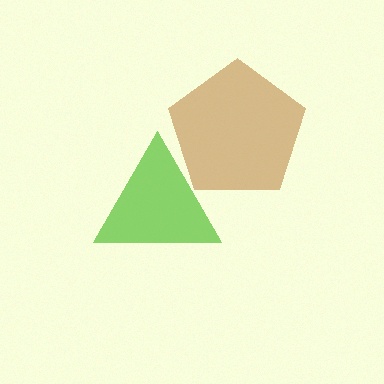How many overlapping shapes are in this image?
There are 2 overlapping shapes in the image.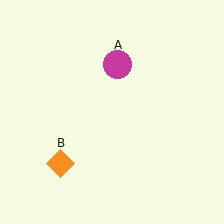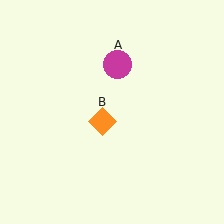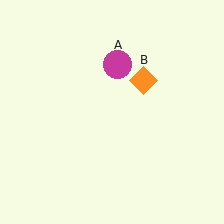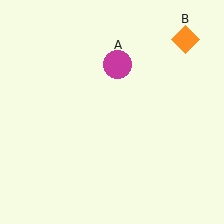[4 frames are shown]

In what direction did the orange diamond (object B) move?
The orange diamond (object B) moved up and to the right.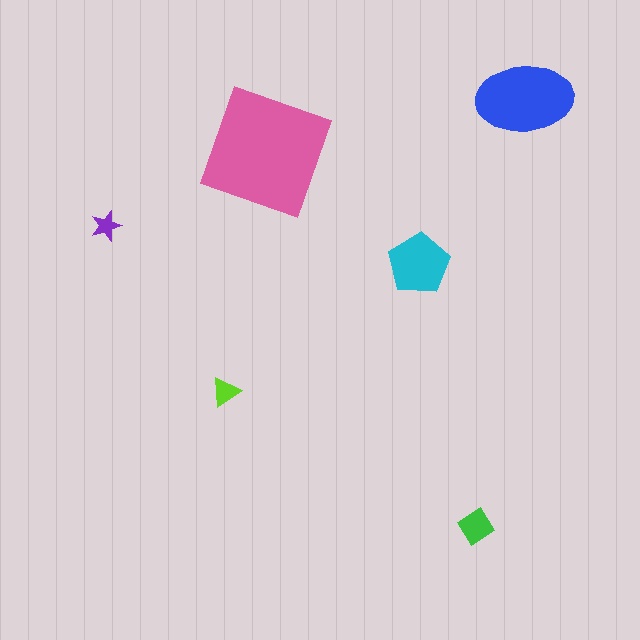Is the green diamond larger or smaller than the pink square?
Smaller.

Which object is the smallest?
The purple star.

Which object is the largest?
The pink square.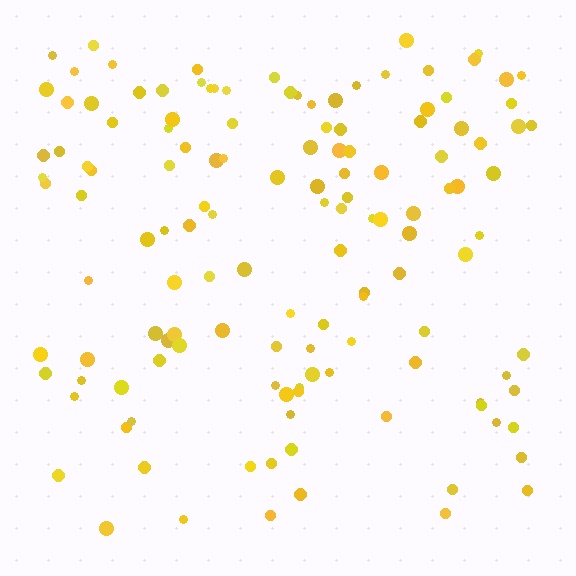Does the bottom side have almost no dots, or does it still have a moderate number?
Still a moderate number, just noticeably fewer than the top.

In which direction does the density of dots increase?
From bottom to top, with the top side densest.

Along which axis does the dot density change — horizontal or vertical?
Vertical.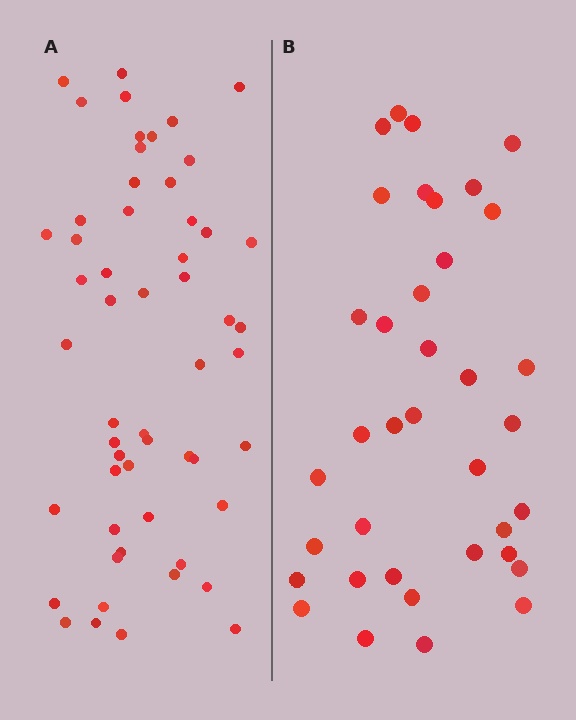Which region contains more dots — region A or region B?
Region A (the left region) has more dots.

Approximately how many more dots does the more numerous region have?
Region A has approximately 20 more dots than region B.